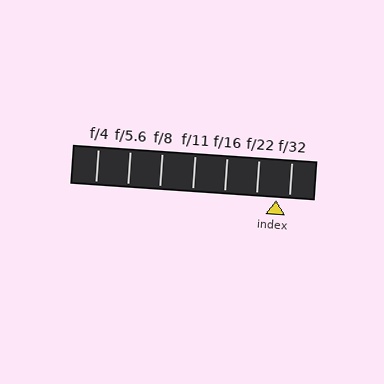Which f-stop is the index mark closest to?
The index mark is closest to f/32.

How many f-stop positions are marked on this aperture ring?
There are 7 f-stop positions marked.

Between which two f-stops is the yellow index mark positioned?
The index mark is between f/22 and f/32.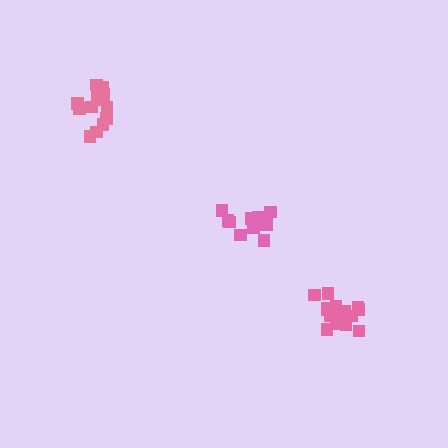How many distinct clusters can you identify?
There are 3 distinct clusters.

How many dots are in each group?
Group 1: 12 dots, Group 2: 15 dots, Group 3: 16 dots (43 total).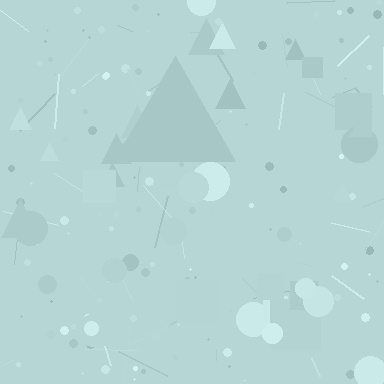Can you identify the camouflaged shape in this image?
The camouflaged shape is a triangle.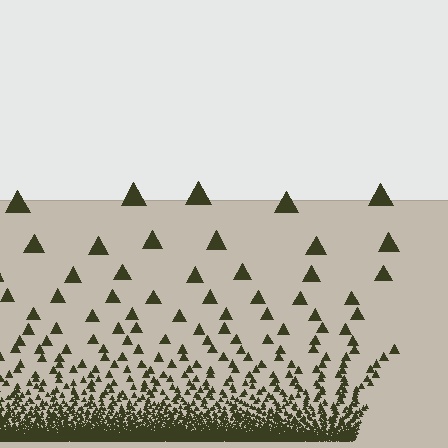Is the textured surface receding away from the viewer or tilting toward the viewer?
The surface appears to tilt toward the viewer. Texture elements get larger and sparser toward the top.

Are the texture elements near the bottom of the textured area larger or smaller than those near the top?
Smaller. The gradient is inverted — elements near the bottom are smaller and denser.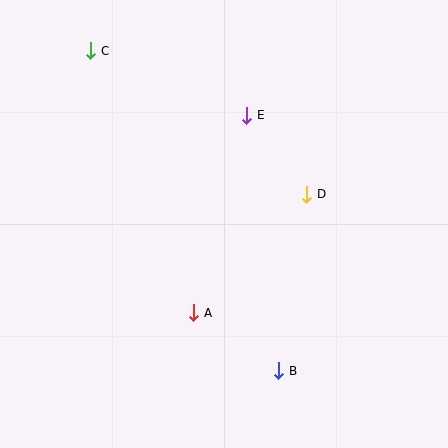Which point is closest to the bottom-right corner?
Point B is closest to the bottom-right corner.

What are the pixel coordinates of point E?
Point E is at (247, 115).